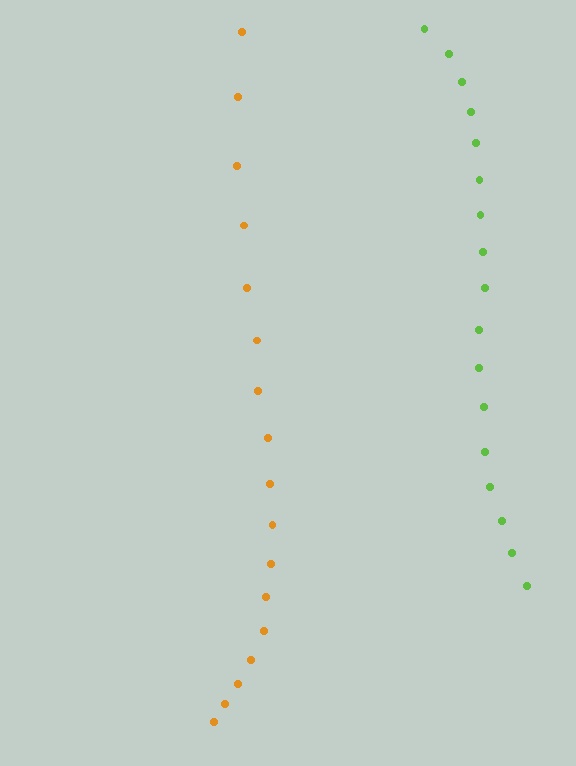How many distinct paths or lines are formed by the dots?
There are 2 distinct paths.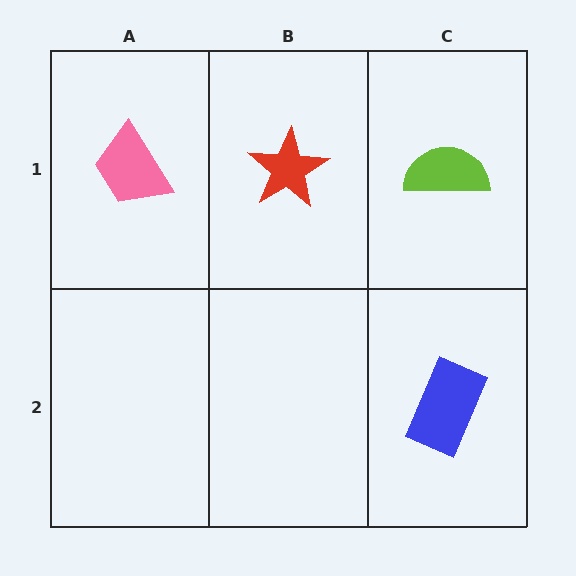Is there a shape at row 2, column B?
No, that cell is empty.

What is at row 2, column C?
A blue rectangle.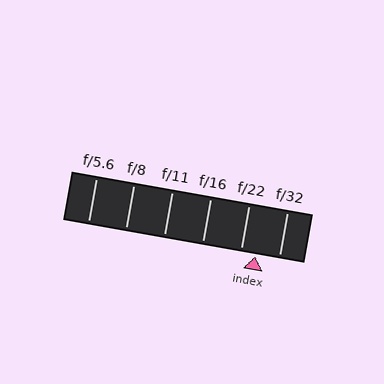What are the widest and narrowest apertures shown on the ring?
The widest aperture shown is f/5.6 and the narrowest is f/32.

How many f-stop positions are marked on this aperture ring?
There are 6 f-stop positions marked.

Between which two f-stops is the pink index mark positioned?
The index mark is between f/22 and f/32.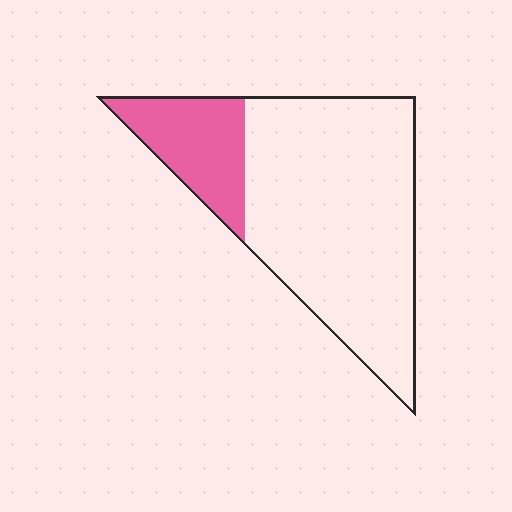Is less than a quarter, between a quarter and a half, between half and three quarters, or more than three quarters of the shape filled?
Less than a quarter.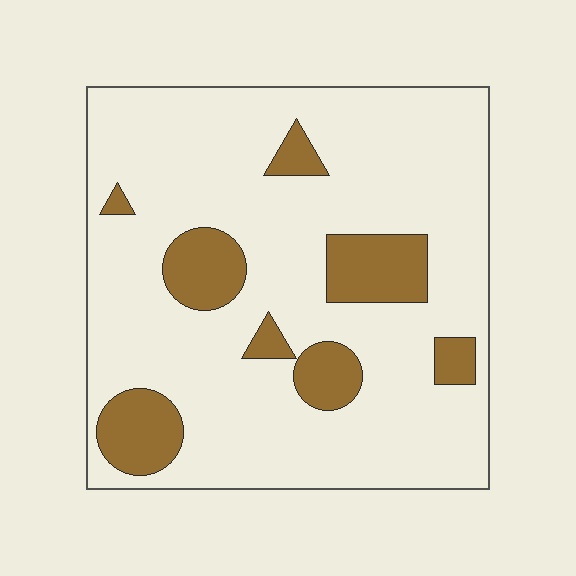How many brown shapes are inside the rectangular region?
8.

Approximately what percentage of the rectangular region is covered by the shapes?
Approximately 15%.